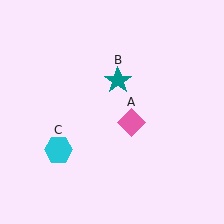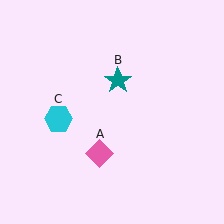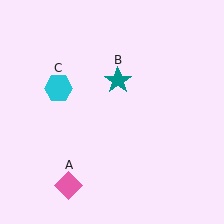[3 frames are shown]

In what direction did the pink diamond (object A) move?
The pink diamond (object A) moved down and to the left.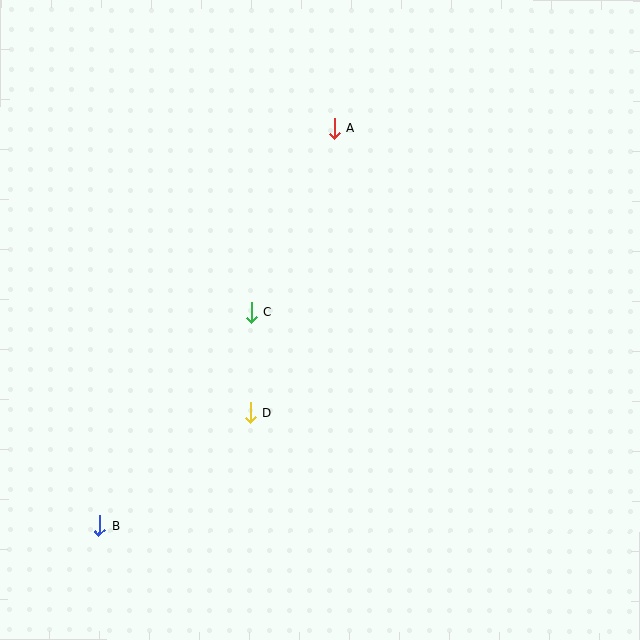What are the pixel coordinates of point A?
Point A is at (335, 128).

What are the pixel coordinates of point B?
Point B is at (99, 525).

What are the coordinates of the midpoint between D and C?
The midpoint between D and C is at (250, 362).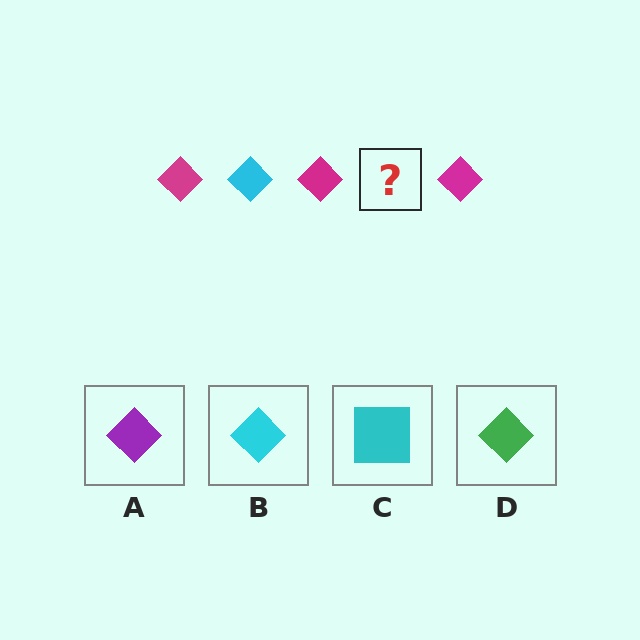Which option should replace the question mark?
Option B.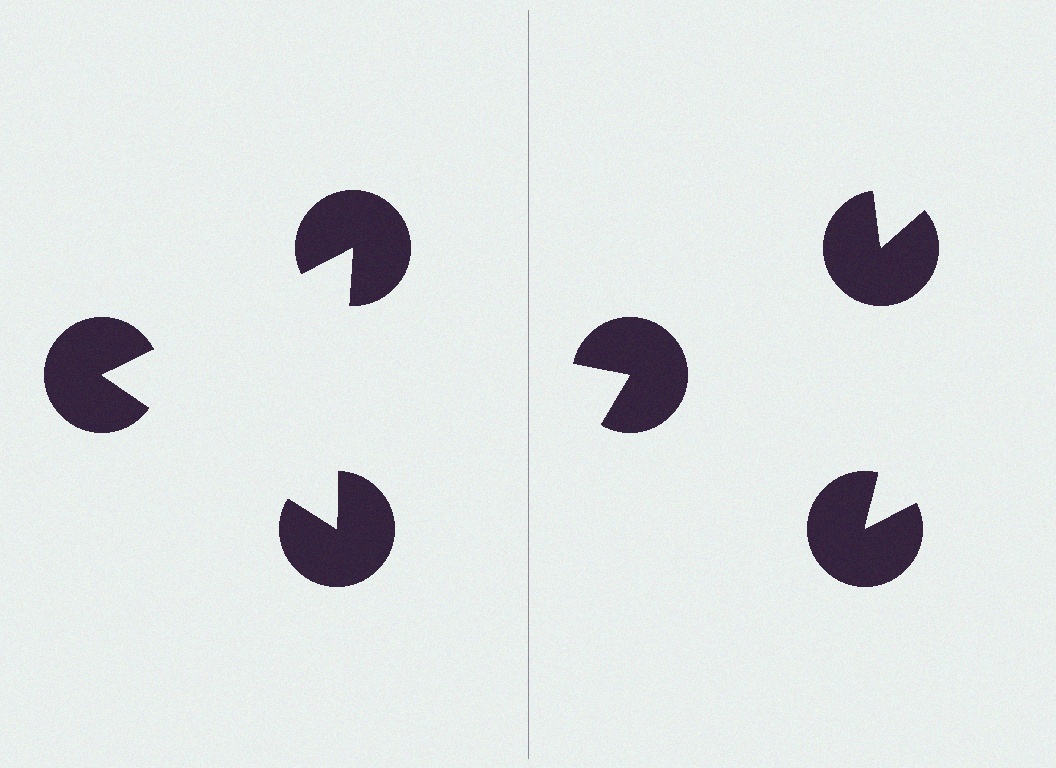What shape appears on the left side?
An illusory triangle.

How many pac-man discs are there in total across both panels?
6 — 3 on each side.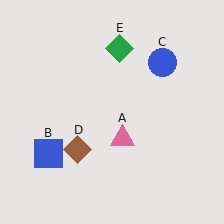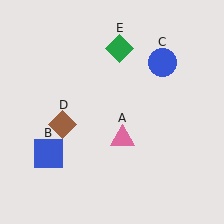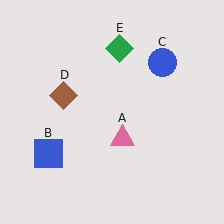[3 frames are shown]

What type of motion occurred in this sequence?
The brown diamond (object D) rotated clockwise around the center of the scene.